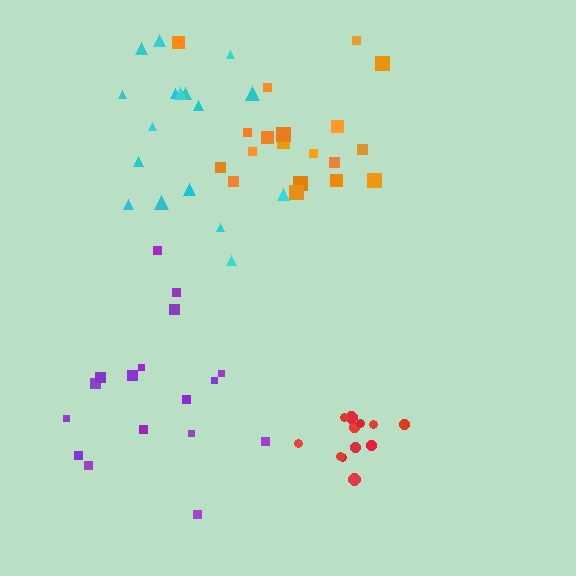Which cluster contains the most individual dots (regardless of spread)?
Orange (19).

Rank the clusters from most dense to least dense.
red, orange, purple, cyan.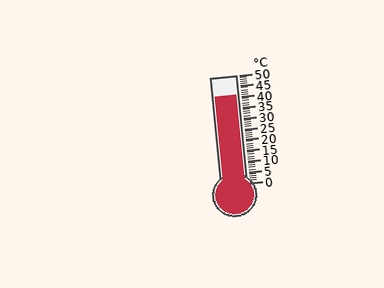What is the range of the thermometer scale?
The thermometer scale ranges from 0°C to 50°C.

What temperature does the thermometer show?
The thermometer shows approximately 41°C.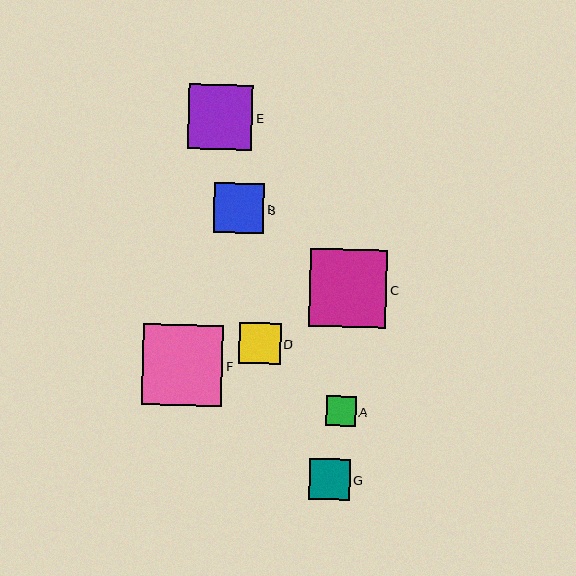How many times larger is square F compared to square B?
Square F is approximately 1.6 times the size of square B.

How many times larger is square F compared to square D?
Square F is approximately 2.0 times the size of square D.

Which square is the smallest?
Square A is the smallest with a size of approximately 30 pixels.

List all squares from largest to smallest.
From largest to smallest: F, C, E, B, D, G, A.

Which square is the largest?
Square F is the largest with a size of approximately 81 pixels.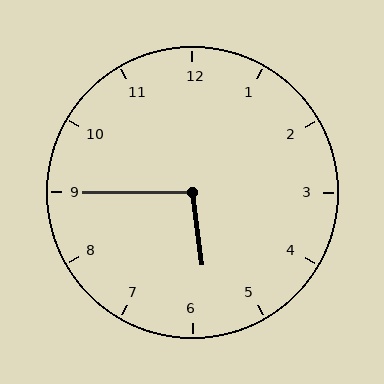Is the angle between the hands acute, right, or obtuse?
It is obtuse.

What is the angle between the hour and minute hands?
Approximately 98 degrees.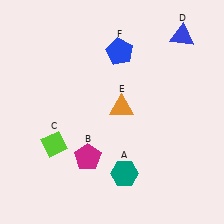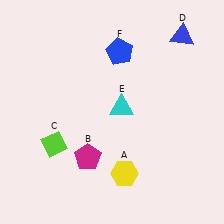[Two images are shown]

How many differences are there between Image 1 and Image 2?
There are 2 differences between the two images.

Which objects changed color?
A changed from teal to yellow. E changed from orange to cyan.